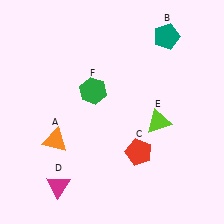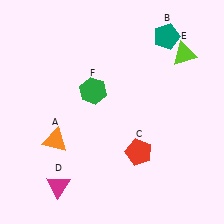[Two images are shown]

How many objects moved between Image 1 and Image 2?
1 object moved between the two images.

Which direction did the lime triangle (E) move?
The lime triangle (E) moved up.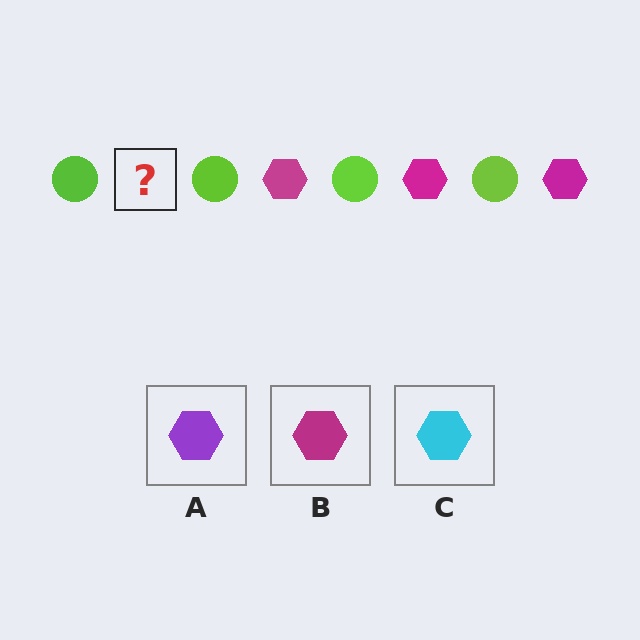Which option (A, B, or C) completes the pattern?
B.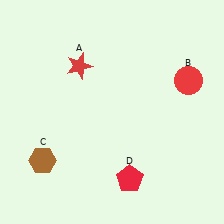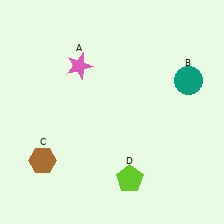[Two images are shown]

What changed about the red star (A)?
In Image 1, A is red. In Image 2, it changed to pink.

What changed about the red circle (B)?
In Image 1, B is red. In Image 2, it changed to teal.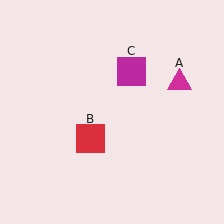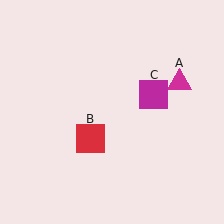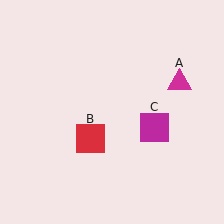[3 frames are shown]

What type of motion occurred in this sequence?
The magenta square (object C) rotated clockwise around the center of the scene.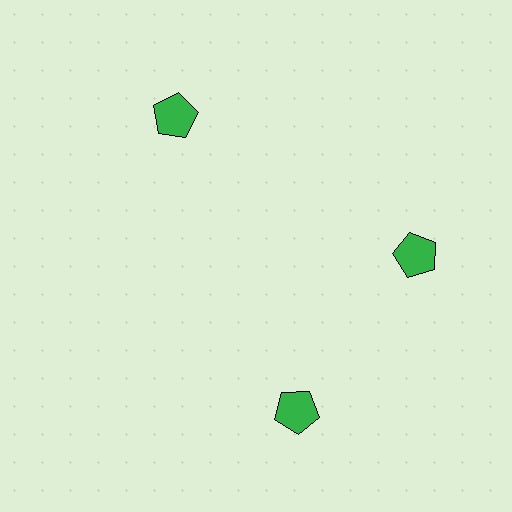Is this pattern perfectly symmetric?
No. The 3 green pentagons are arranged in a ring, but one element near the 7 o'clock position is rotated out of alignment along the ring, breaking the 3-fold rotational symmetry.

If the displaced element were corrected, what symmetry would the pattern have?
It would have 3-fold rotational symmetry — the pattern would map onto itself every 120 degrees.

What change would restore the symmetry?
The symmetry would be restored by rotating it back into even spacing with its neighbors so that all 3 pentagons sit at equal angles and equal distance from the center.